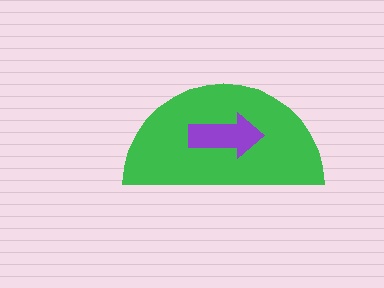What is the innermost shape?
The purple arrow.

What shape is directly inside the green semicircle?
The purple arrow.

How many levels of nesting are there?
2.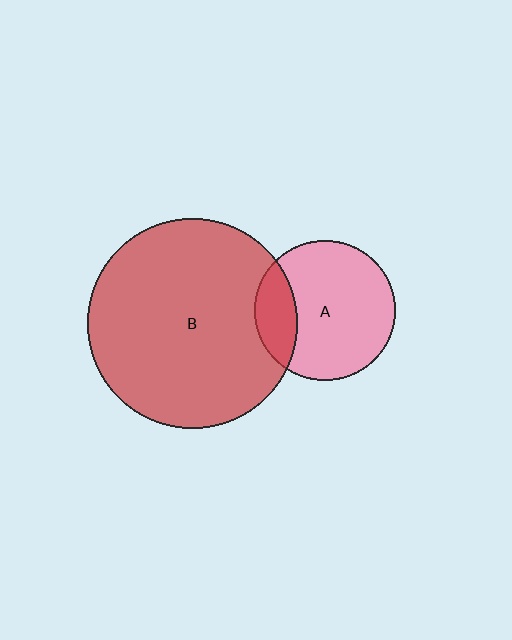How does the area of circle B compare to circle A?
Approximately 2.2 times.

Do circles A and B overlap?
Yes.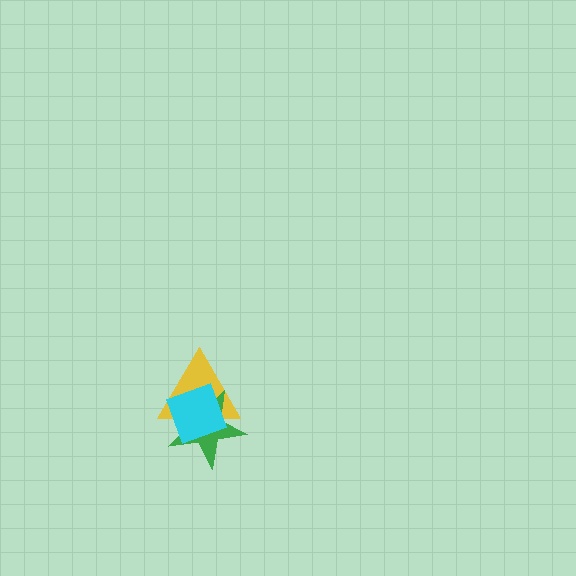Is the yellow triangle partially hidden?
Yes, it is partially covered by another shape.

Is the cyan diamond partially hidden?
No, no other shape covers it.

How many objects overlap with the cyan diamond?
2 objects overlap with the cyan diamond.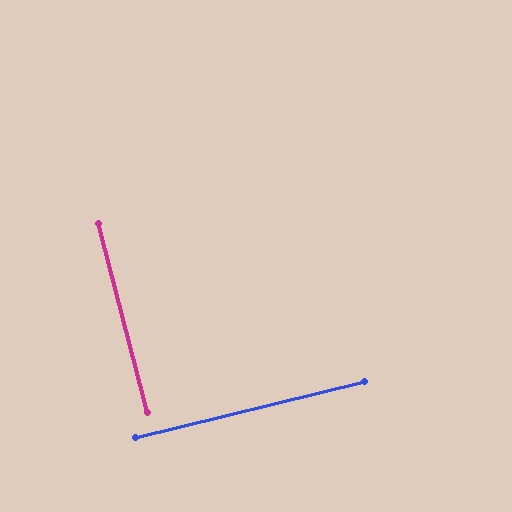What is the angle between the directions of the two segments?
Approximately 89 degrees.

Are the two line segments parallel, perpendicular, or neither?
Perpendicular — they meet at approximately 89°.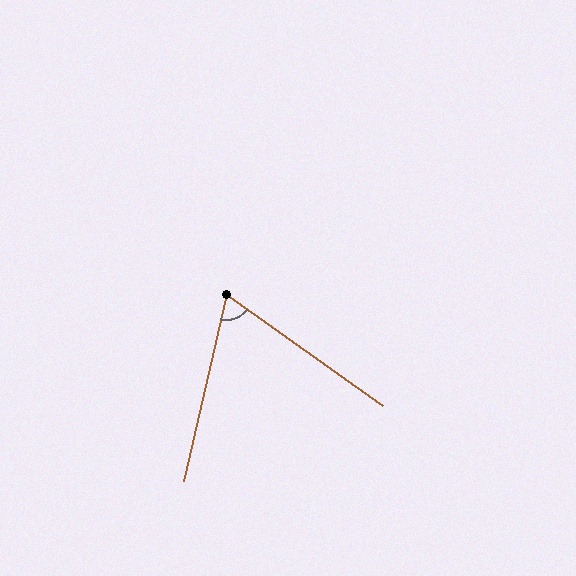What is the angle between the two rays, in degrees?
Approximately 68 degrees.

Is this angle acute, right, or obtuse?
It is acute.